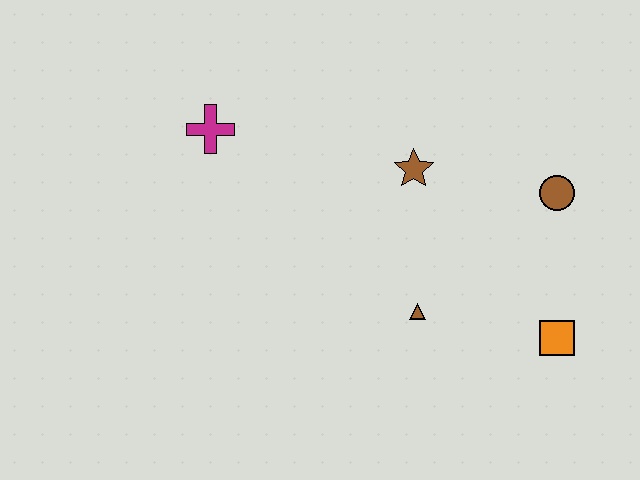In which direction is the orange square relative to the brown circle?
The orange square is below the brown circle.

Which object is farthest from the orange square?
The magenta cross is farthest from the orange square.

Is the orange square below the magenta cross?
Yes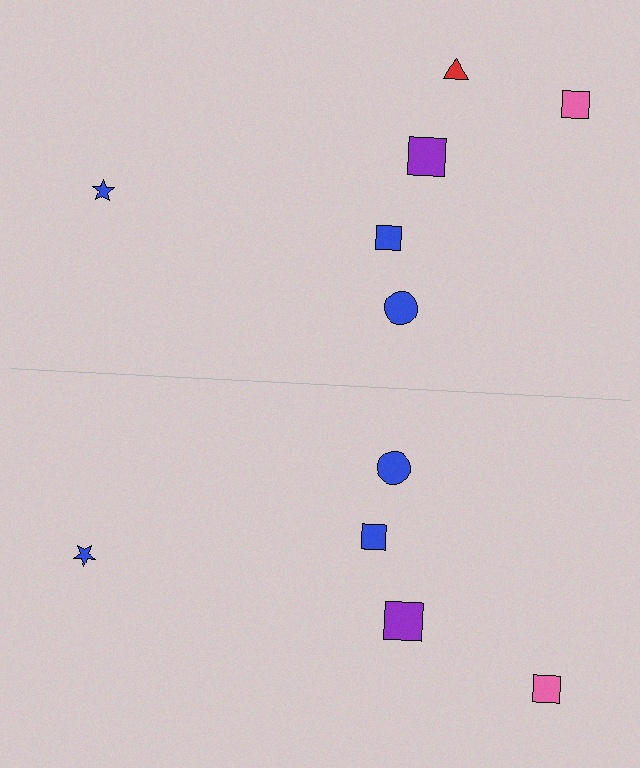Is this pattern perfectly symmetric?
No, the pattern is not perfectly symmetric. A red triangle is missing from the bottom side.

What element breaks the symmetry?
A red triangle is missing from the bottom side.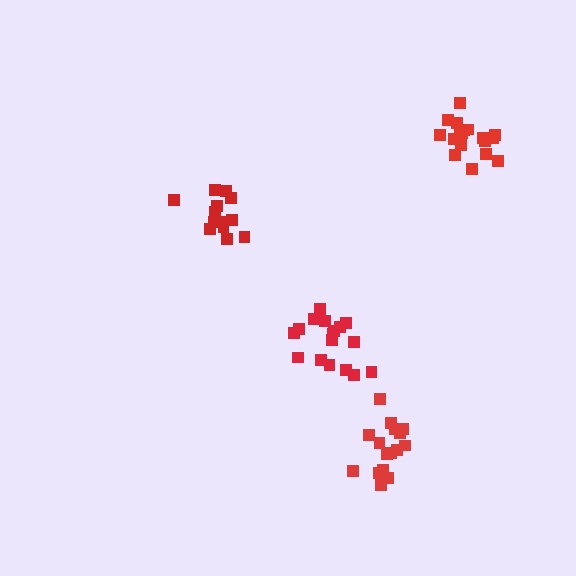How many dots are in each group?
Group 1: 13 dots, Group 2: 16 dots, Group 3: 19 dots, Group 4: 17 dots (65 total).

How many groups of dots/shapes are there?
There are 4 groups.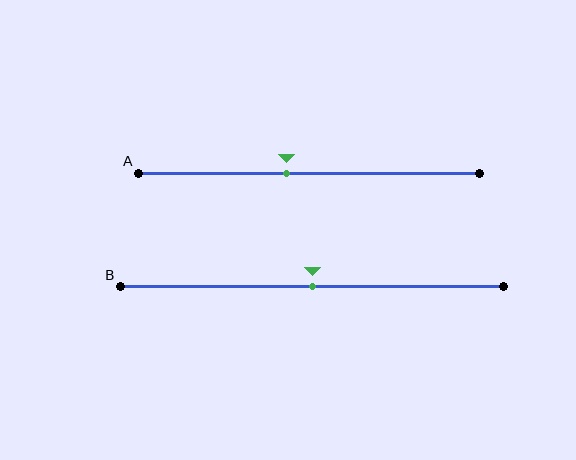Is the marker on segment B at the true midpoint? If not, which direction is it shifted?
Yes, the marker on segment B is at the true midpoint.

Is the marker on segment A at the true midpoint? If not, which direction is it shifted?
No, the marker on segment A is shifted to the left by about 7% of the segment length.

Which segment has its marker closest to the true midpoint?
Segment B has its marker closest to the true midpoint.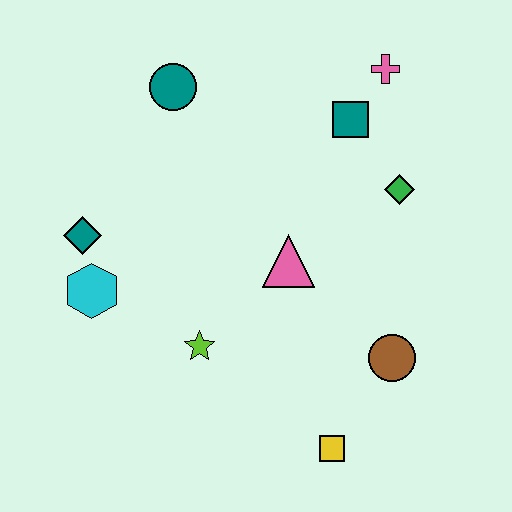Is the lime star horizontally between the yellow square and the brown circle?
No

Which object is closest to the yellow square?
The brown circle is closest to the yellow square.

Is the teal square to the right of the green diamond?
No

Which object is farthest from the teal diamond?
The pink cross is farthest from the teal diamond.